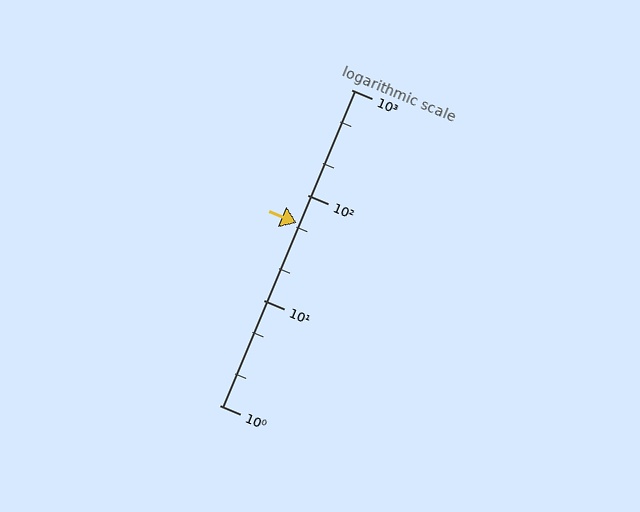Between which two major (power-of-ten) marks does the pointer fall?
The pointer is between 10 and 100.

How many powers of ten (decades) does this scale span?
The scale spans 3 decades, from 1 to 1000.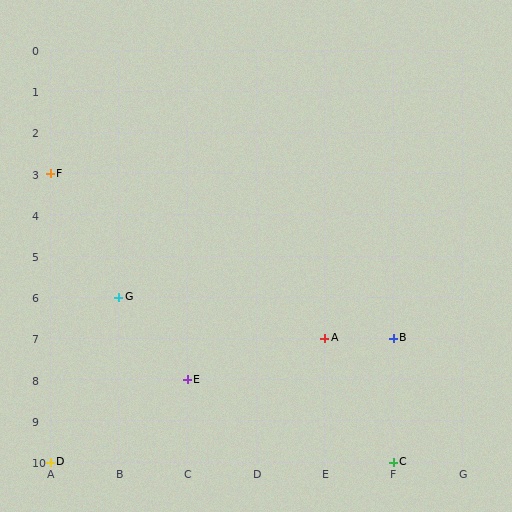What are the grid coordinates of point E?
Point E is at grid coordinates (C, 8).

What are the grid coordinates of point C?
Point C is at grid coordinates (F, 10).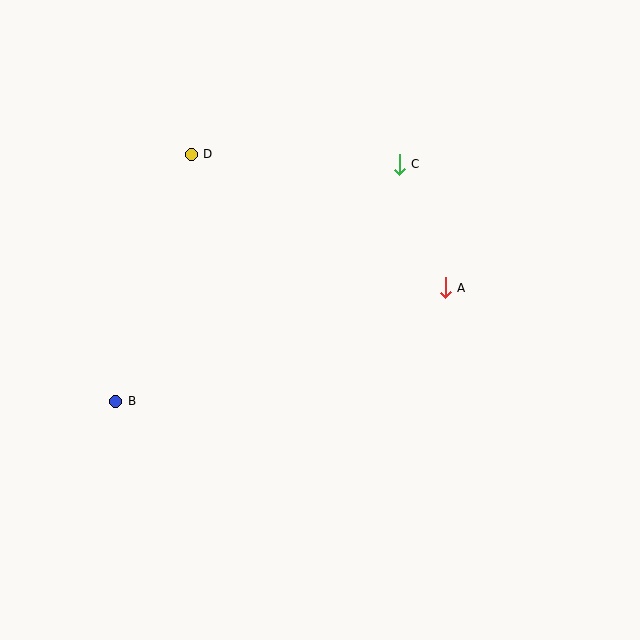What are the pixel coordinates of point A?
Point A is at (445, 288).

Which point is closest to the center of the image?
Point A at (445, 288) is closest to the center.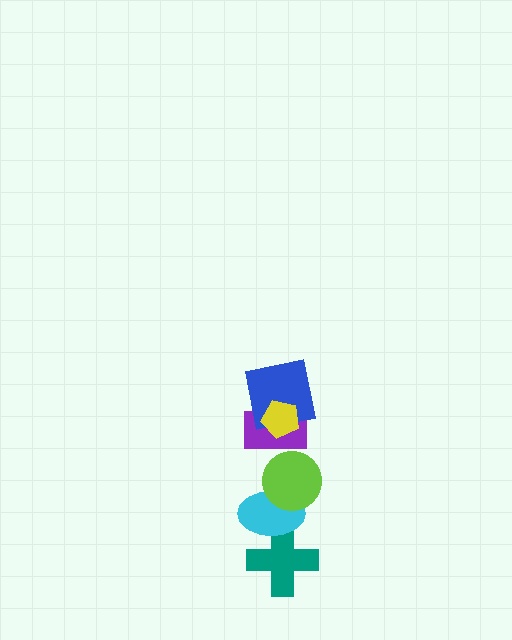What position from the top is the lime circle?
The lime circle is 4th from the top.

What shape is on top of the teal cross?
The cyan ellipse is on top of the teal cross.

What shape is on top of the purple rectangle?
The blue square is on top of the purple rectangle.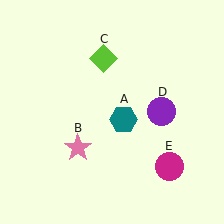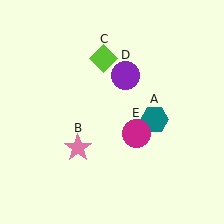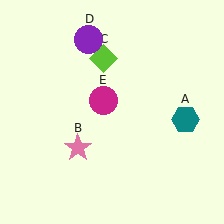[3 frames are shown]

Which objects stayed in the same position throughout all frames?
Pink star (object B) and lime diamond (object C) remained stationary.